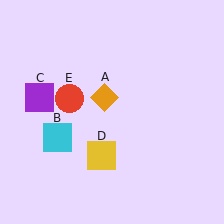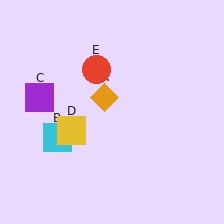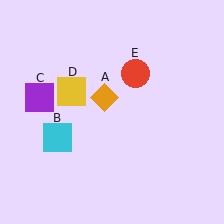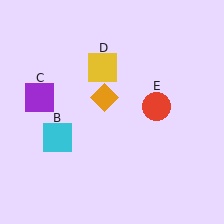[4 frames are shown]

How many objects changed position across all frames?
2 objects changed position: yellow square (object D), red circle (object E).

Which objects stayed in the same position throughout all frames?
Orange diamond (object A) and cyan square (object B) and purple square (object C) remained stationary.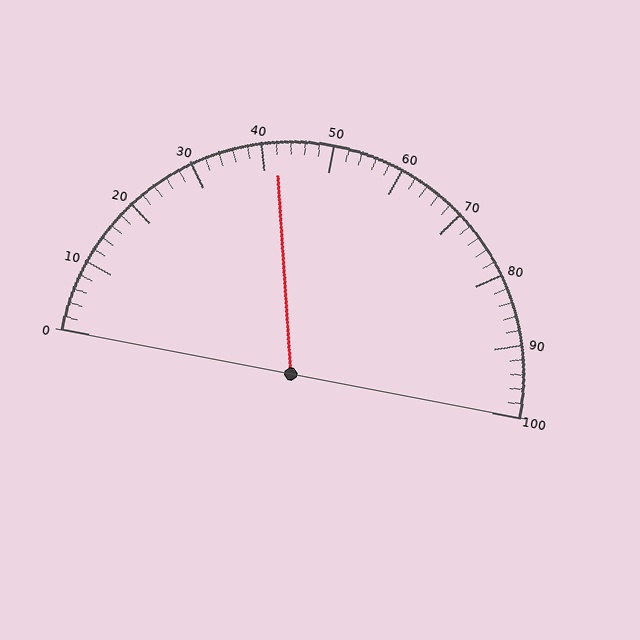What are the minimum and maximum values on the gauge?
The gauge ranges from 0 to 100.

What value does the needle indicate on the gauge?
The needle indicates approximately 42.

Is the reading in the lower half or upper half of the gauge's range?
The reading is in the lower half of the range (0 to 100).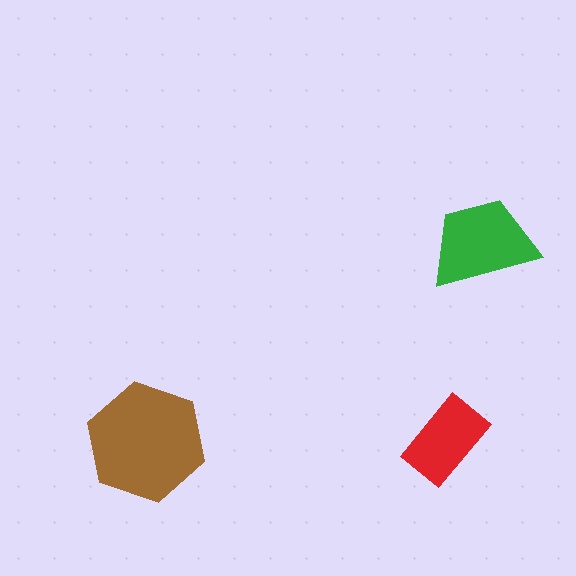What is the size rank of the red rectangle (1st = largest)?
3rd.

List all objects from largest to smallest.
The brown hexagon, the green trapezoid, the red rectangle.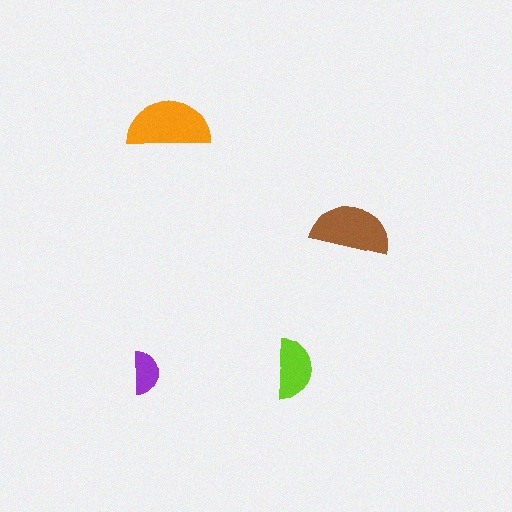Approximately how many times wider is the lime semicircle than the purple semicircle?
About 1.5 times wider.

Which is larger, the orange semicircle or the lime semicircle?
The orange one.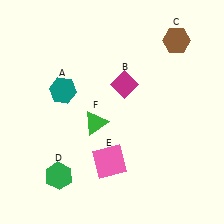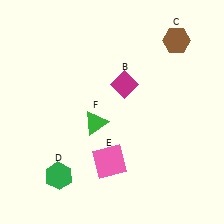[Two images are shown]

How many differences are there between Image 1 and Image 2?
There is 1 difference between the two images.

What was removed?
The teal hexagon (A) was removed in Image 2.